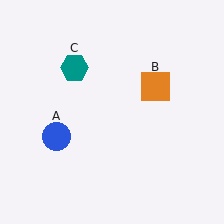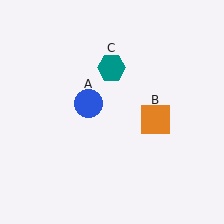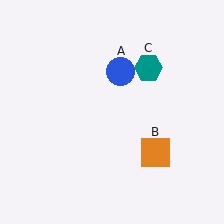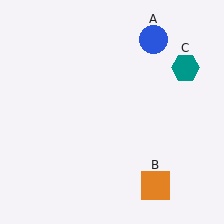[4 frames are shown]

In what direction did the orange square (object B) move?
The orange square (object B) moved down.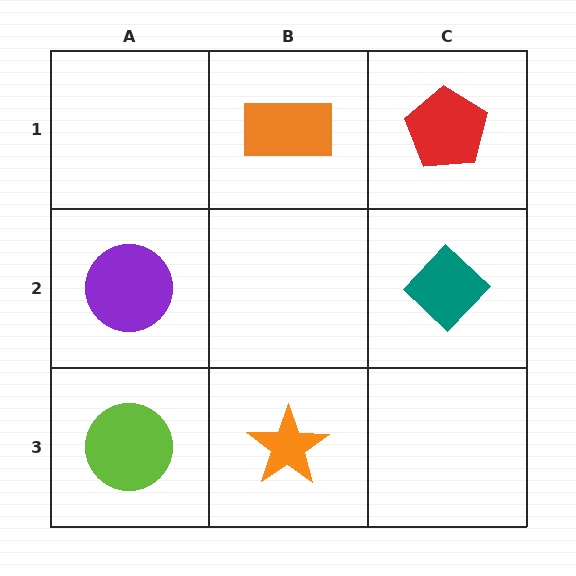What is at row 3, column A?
A lime circle.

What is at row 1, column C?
A red pentagon.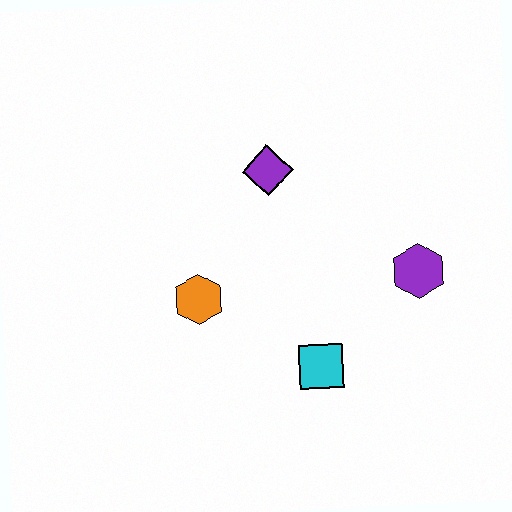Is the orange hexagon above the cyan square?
Yes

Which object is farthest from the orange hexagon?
The purple hexagon is farthest from the orange hexagon.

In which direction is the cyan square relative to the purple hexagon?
The cyan square is to the left of the purple hexagon.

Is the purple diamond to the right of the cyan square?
No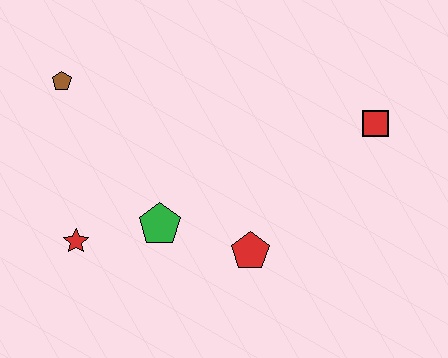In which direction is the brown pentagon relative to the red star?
The brown pentagon is above the red star.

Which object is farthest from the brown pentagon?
The red square is farthest from the brown pentagon.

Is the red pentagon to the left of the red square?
Yes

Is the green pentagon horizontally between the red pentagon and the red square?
No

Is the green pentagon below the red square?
Yes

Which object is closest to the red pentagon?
The green pentagon is closest to the red pentagon.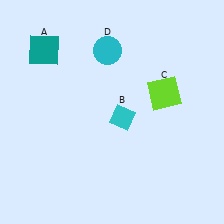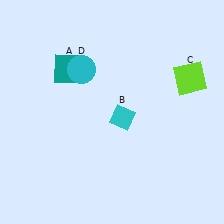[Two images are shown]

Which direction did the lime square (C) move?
The lime square (C) moved right.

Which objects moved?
The objects that moved are: the teal square (A), the lime square (C), the cyan circle (D).